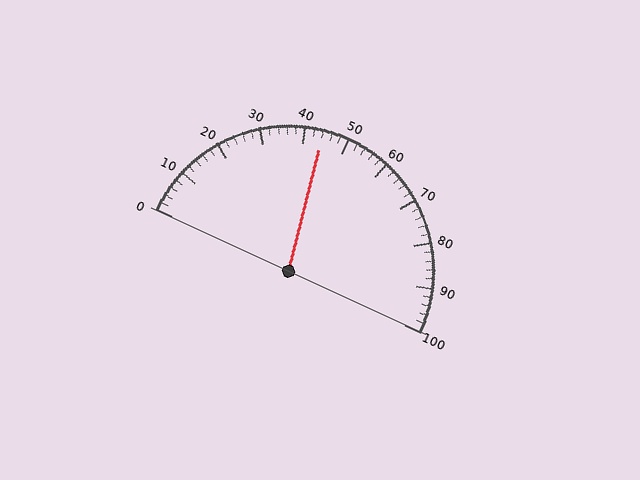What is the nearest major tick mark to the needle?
The nearest major tick mark is 40.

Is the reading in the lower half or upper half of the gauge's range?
The reading is in the lower half of the range (0 to 100).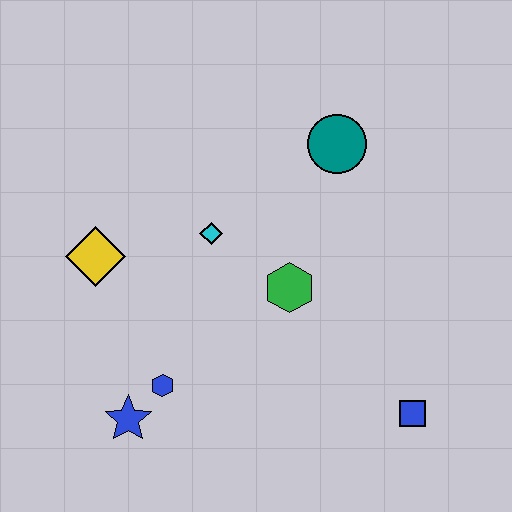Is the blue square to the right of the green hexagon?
Yes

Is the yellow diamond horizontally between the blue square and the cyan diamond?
No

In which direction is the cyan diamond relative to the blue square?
The cyan diamond is to the left of the blue square.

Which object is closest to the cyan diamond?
The green hexagon is closest to the cyan diamond.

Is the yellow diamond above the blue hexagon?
Yes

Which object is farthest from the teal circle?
The blue star is farthest from the teal circle.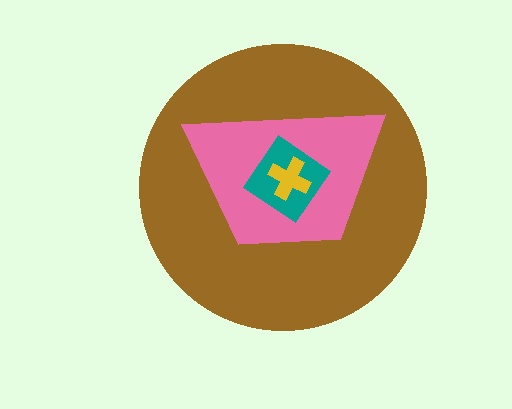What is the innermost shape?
The yellow cross.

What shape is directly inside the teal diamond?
The yellow cross.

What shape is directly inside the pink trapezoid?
The teal diamond.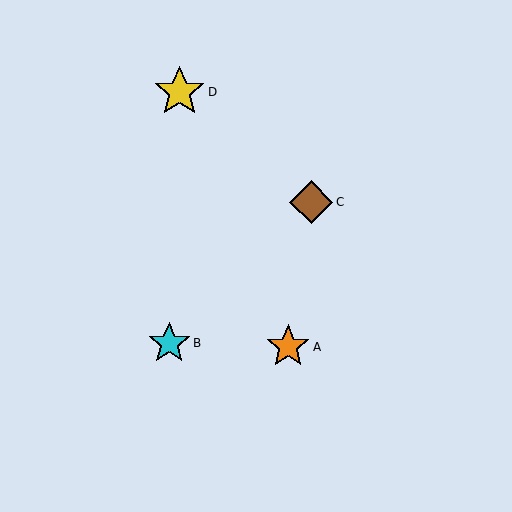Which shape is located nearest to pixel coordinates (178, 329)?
The cyan star (labeled B) at (169, 343) is nearest to that location.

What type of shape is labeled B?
Shape B is a cyan star.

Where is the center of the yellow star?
The center of the yellow star is at (179, 92).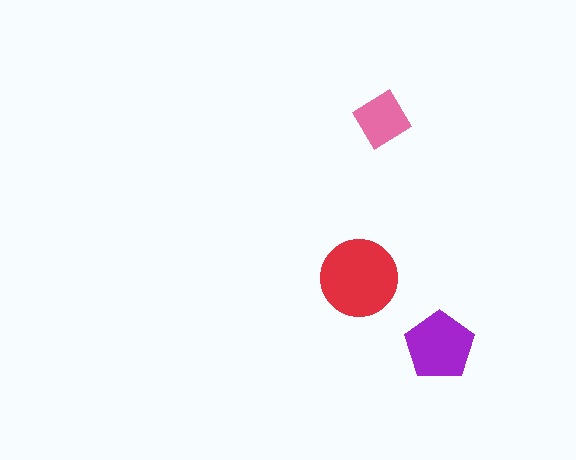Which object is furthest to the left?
The red circle is leftmost.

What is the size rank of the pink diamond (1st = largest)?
3rd.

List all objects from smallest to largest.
The pink diamond, the purple pentagon, the red circle.